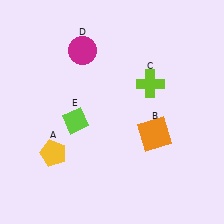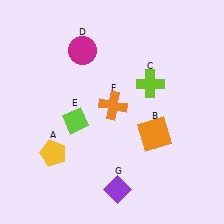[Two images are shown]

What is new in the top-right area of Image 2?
An orange cross (F) was added in the top-right area of Image 2.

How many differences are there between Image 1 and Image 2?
There are 2 differences between the two images.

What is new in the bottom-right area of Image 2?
A purple diamond (G) was added in the bottom-right area of Image 2.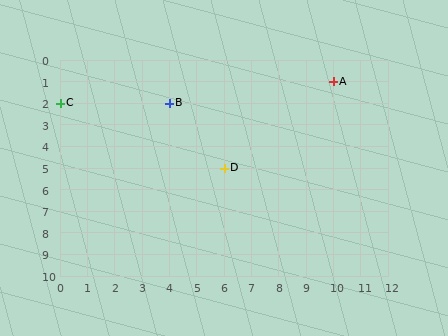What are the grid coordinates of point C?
Point C is at grid coordinates (0, 2).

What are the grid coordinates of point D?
Point D is at grid coordinates (6, 5).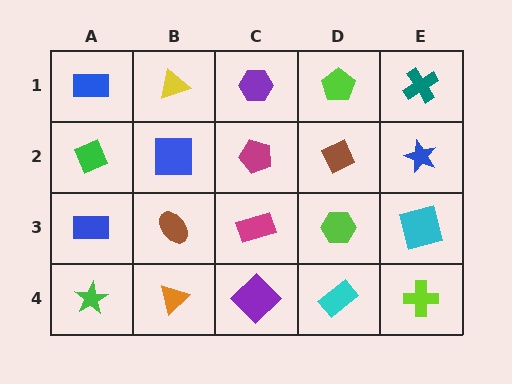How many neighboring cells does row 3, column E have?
3.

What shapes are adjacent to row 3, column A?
A green diamond (row 2, column A), a green star (row 4, column A), a brown ellipse (row 3, column B).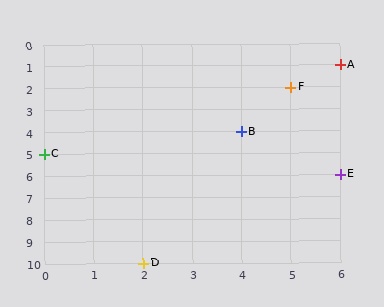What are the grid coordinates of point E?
Point E is at grid coordinates (6, 6).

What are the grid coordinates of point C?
Point C is at grid coordinates (0, 5).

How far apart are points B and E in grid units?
Points B and E are 2 columns and 2 rows apart (about 2.8 grid units diagonally).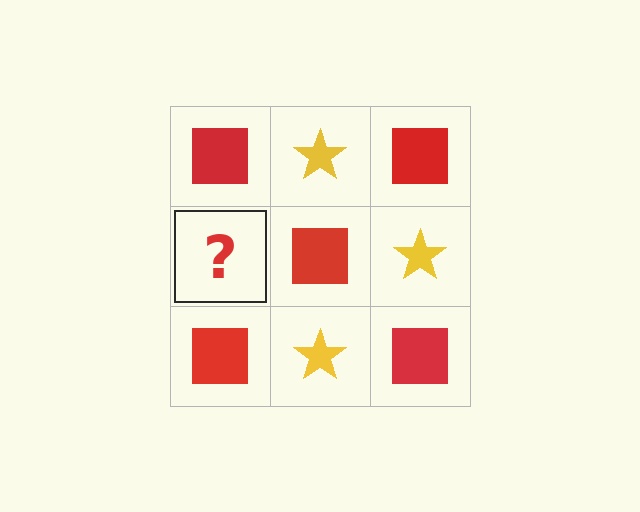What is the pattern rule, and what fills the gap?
The rule is that it alternates red square and yellow star in a checkerboard pattern. The gap should be filled with a yellow star.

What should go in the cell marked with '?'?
The missing cell should contain a yellow star.